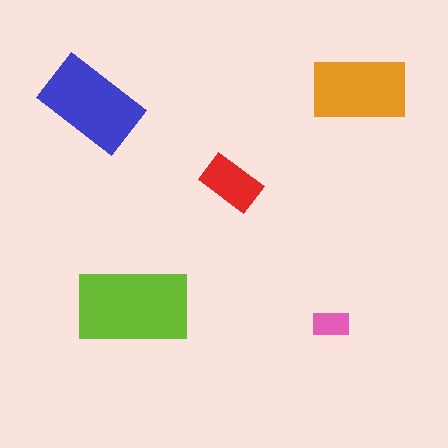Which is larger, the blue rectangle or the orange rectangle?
The blue one.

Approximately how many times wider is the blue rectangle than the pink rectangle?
About 2.5 times wider.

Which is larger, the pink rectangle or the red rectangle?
The red one.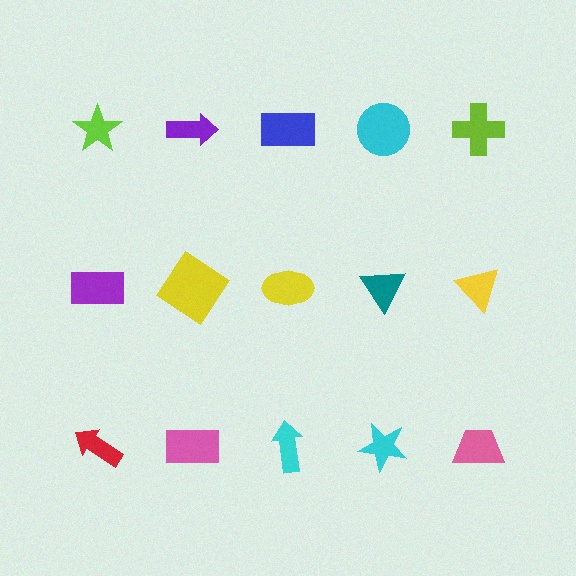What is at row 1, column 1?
A lime star.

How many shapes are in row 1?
5 shapes.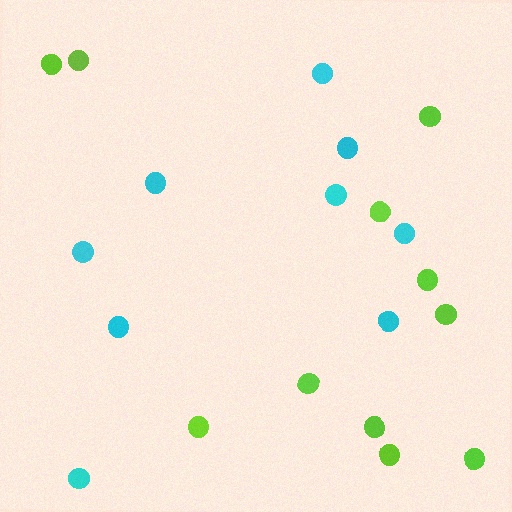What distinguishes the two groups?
There are 2 groups: one group of cyan circles (9) and one group of lime circles (11).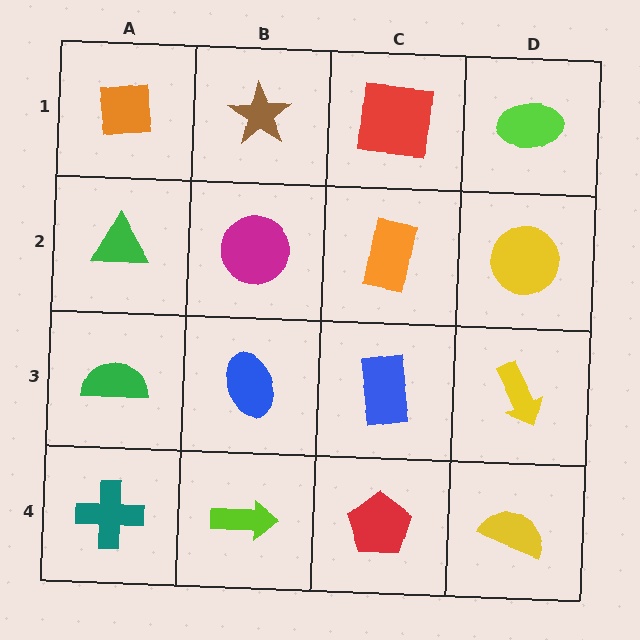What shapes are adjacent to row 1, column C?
An orange rectangle (row 2, column C), a brown star (row 1, column B), a lime ellipse (row 1, column D).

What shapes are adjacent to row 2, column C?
A red square (row 1, column C), a blue rectangle (row 3, column C), a magenta circle (row 2, column B), a yellow circle (row 2, column D).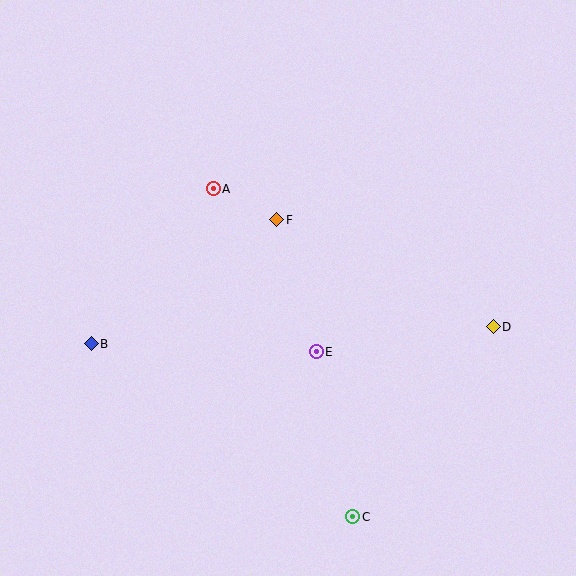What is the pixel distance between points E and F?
The distance between E and F is 138 pixels.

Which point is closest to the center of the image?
Point F at (277, 220) is closest to the center.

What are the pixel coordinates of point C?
Point C is at (353, 517).